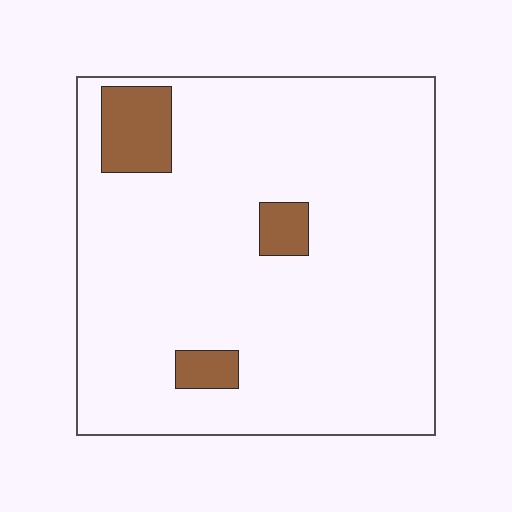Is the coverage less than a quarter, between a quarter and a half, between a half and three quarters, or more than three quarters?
Less than a quarter.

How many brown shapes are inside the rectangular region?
3.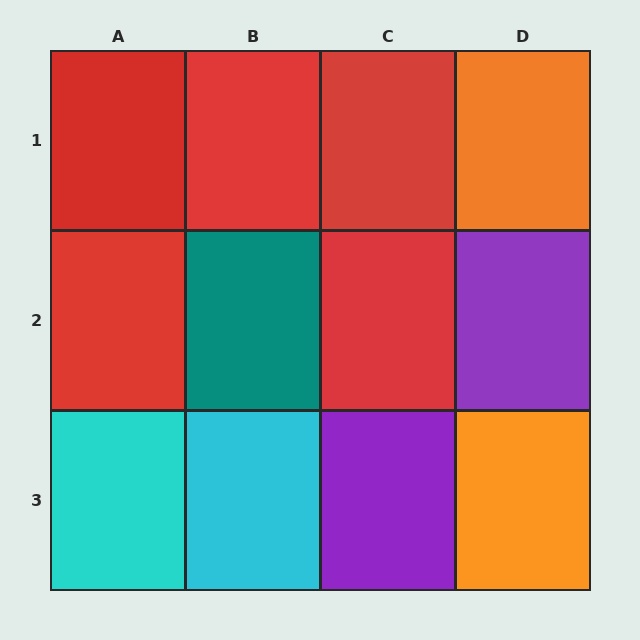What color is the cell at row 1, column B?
Red.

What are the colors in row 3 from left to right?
Cyan, cyan, purple, orange.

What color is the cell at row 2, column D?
Purple.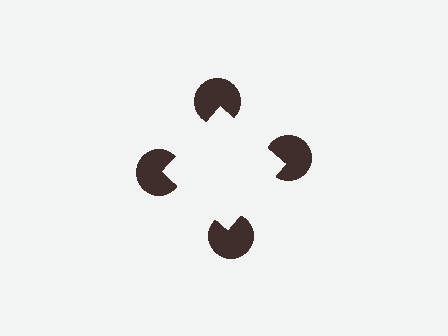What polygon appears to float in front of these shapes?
An illusory square — its edges are inferred from the aligned wedge cuts in the pac-man discs, not physically drawn.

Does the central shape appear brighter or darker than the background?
It typically appears slightly brighter than the background, even though no actual brightness change is drawn.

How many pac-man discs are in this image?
There are 4 — one at each vertex of the illusory square.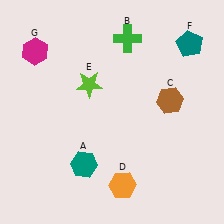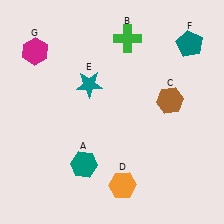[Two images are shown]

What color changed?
The star (E) changed from lime in Image 1 to teal in Image 2.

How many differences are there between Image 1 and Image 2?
There is 1 difference between the two images.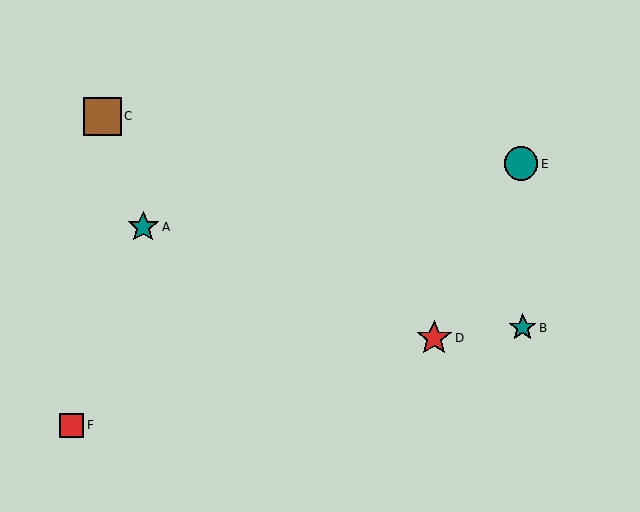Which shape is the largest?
The brown square (labeled C) is the largest.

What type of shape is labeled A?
Shape A is a teal star.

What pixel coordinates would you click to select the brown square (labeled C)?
Click at (102, 116) to select the brown square C.